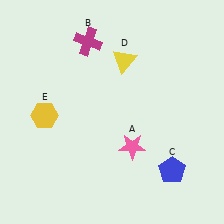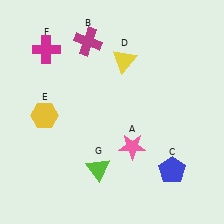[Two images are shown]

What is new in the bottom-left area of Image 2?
A lime triangle (G) was added in the bottom-left area of Image 2.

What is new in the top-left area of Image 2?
A magenta cross (F) was added in the top-left area of Image 2.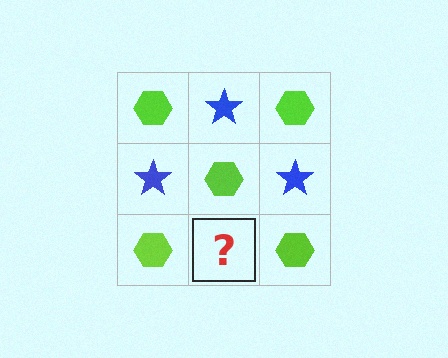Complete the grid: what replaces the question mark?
The question mark should be replaced with a blue star.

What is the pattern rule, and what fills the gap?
The rule is that it alternates lime hexagon and blue star in a checkerboard pattern. The gap should be filled with a blue star.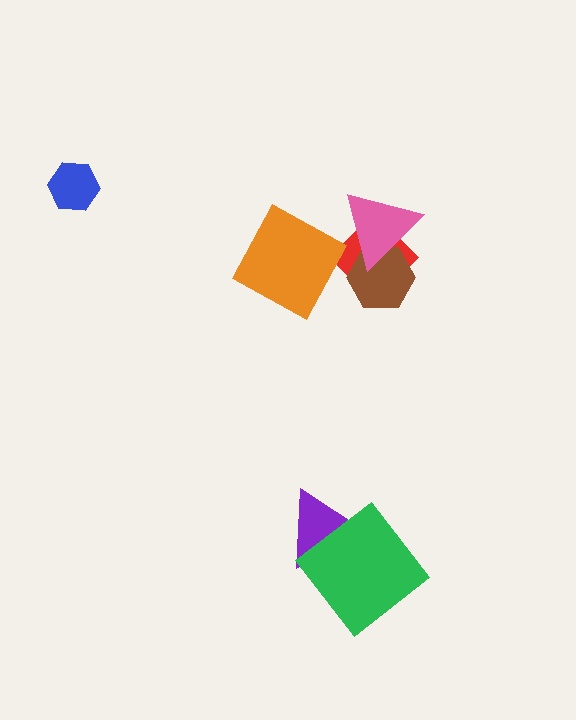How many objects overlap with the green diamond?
1 object overlaps with the green diamond.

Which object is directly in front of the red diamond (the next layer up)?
The brown hexagon is directly in front of the red diamond.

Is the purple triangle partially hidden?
Yes, it is partially covered by another shape.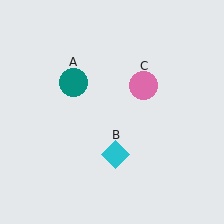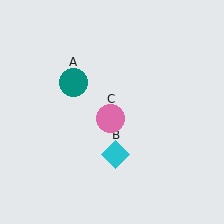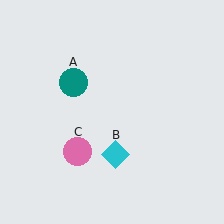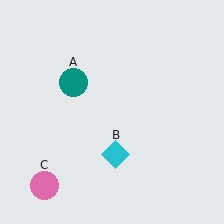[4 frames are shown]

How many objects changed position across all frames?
1 object changed position: pink circle (object C).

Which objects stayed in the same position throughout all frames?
Teal circle (object A) and cyan diamond (object B) remained stationary.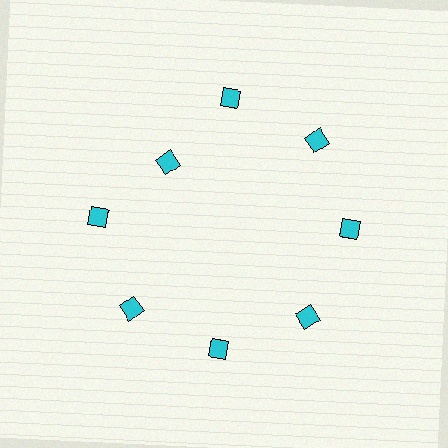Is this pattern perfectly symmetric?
No. The 8 cyan diamonds are arranged in a ring, but one element near the 10 o'clock position is pulled inward toward the center, breaking the 8-fold rotational symmetry.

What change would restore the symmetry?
The symmetry would be restored by moving it outward, back onto the ring so that all 8 diamonds sit at equal angles and equal distance from the center.